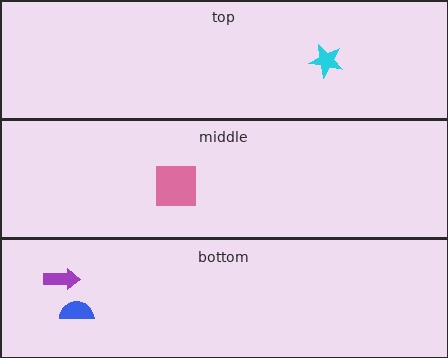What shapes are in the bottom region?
The purple arrow, the blue semicircle.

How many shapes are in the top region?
1.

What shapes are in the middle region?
The pink square.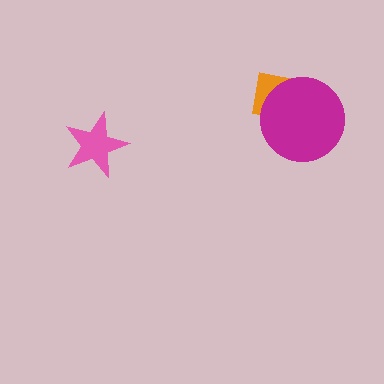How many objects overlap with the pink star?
0 objects overlap with the pink star.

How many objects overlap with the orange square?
1 object overlaps with the orange square.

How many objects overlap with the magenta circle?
1 object overlaps with the magenta circle.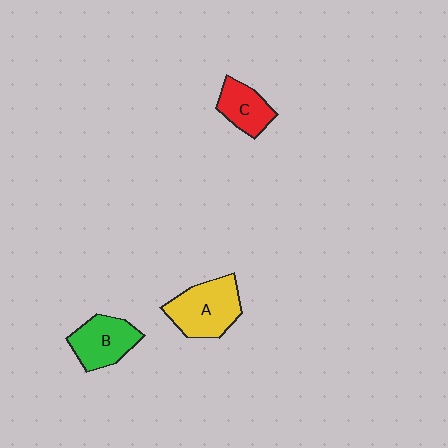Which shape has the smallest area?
Shape C (red).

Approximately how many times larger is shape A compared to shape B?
Approximately 1.2 times.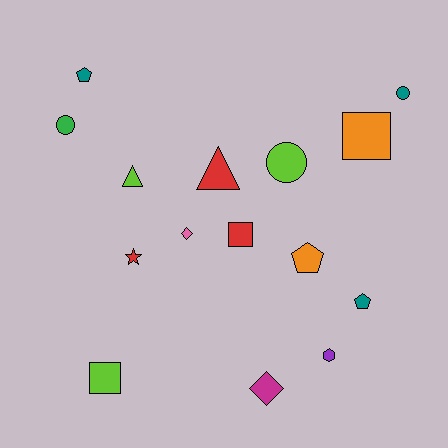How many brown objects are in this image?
There are no brown objects.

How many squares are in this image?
There are 3 squares.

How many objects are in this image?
There are 15 objects.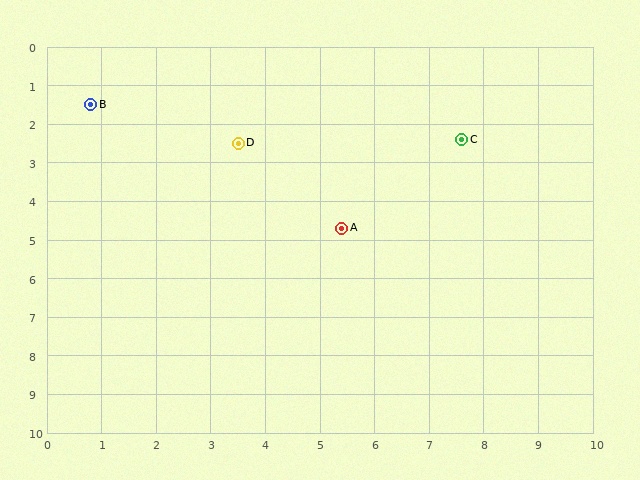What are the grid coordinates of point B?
Point B is at approximately (0.8, 1.5).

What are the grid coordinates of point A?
Point A is at approximately (5.4, 4.7).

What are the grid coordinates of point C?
Point C is at approximately (7.6, 2.4).